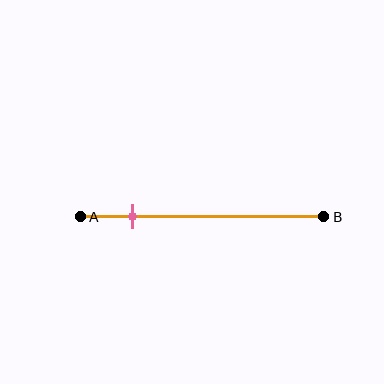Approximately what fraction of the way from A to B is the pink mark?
The pink mark is approximately 20% of the way from A to B.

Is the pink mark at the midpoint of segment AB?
No, the mark is at about 20% from A, not at the 50% midpoint.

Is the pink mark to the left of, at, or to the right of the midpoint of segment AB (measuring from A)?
The pink mark is to the left of the midpoint of segment AB.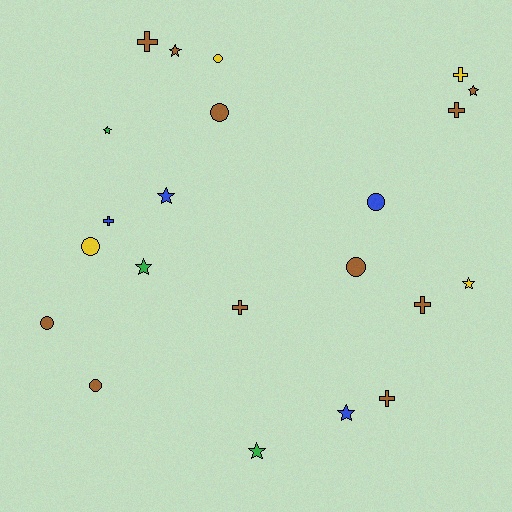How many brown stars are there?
There are 2 brown stars.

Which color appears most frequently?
Brown, with 11 objects.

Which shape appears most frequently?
Star, with 8 objects.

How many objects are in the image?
There are 22 objects.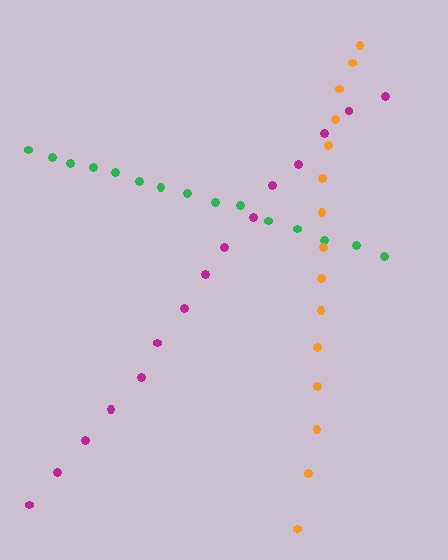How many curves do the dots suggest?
There are 3 distinct paths.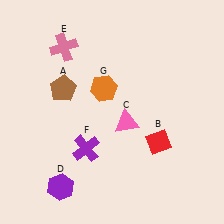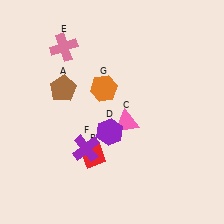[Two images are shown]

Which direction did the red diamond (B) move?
The red diamond (B) moved left.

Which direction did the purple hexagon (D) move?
The purple hexagon (D) moved up.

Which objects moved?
The objects that moved are: the red diamond (B), the purple hexagon (D).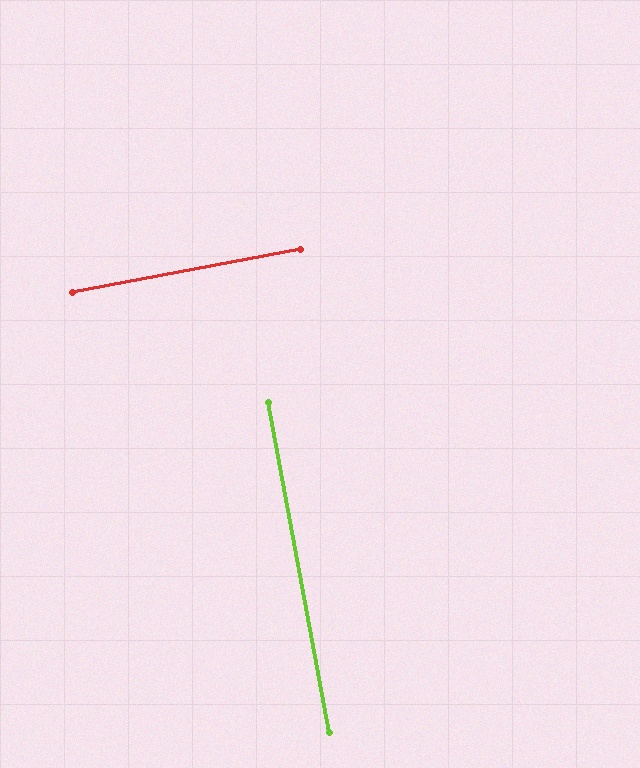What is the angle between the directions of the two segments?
Approximately 90 degrees.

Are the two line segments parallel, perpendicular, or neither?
Perpendicular — they meet at approximately 90°.